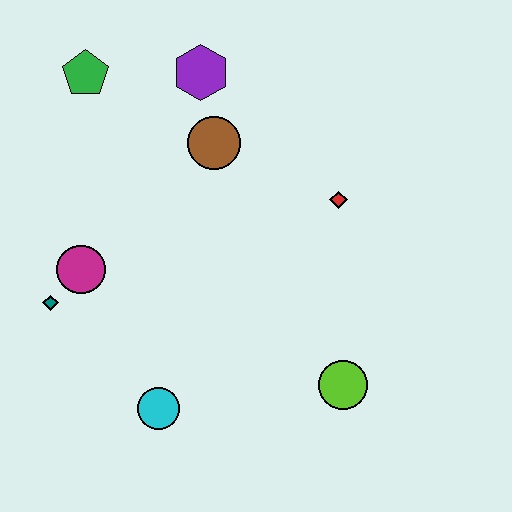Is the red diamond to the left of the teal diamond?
No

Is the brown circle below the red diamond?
No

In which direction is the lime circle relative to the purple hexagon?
The lime circle is below the purple hexagon.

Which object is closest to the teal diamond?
The magenta circle is closest to the teal diamond.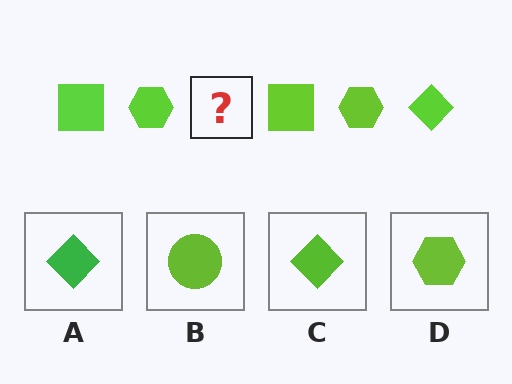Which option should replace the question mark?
Option C.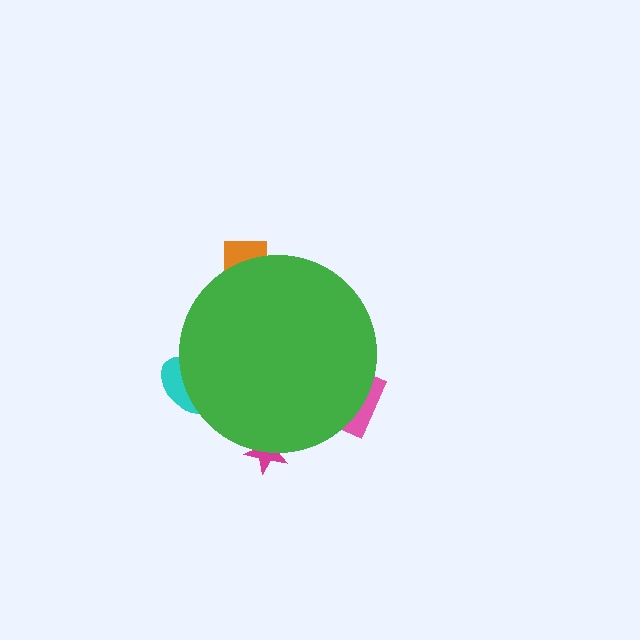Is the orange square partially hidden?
Yes, the orange square is partially hidden behind the green circle.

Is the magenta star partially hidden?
Yes, the magenta star is partially hidden behind the green circle.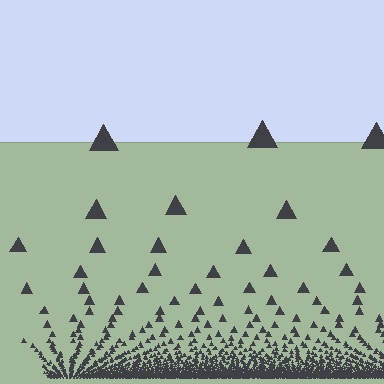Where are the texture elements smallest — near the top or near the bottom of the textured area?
Near the bottom.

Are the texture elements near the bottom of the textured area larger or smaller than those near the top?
Smaller. The gradient is inverted — elements near the bottom are smaller and denser.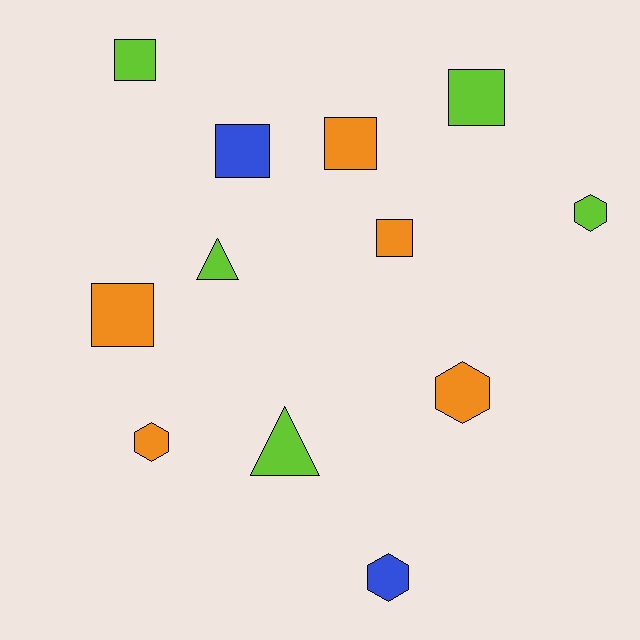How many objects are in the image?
There are 12 objects.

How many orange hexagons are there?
There are 2 orange hexagons.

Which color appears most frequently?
Lime, with 5 objects.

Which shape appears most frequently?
Square, with 6 objects.